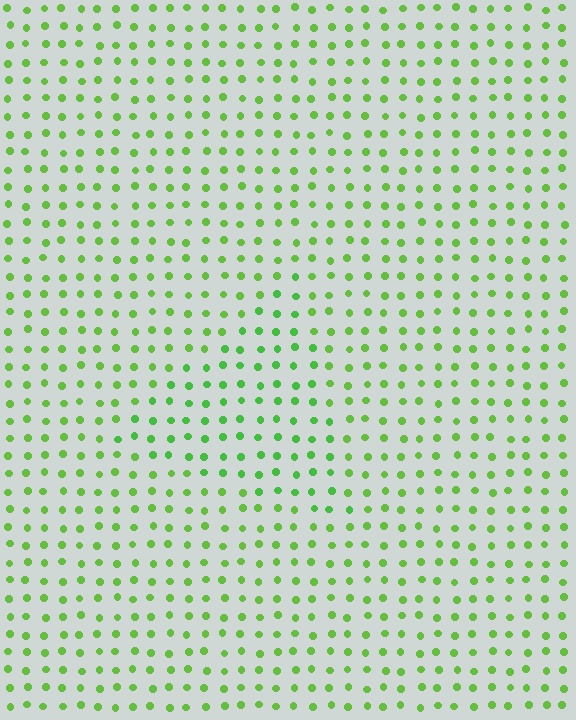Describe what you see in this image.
The image is filled with small lime elements in a uniform arrangement. A triangle-shaped region is visible where the elements are tinted to a slightly different hue, forming a subtle color boundary.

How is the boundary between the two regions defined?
The boundary is defined purely by a slight shift in hue (about 16 degrees). Spacing, size, and orientation are identical on both sides.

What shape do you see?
I see a triangle.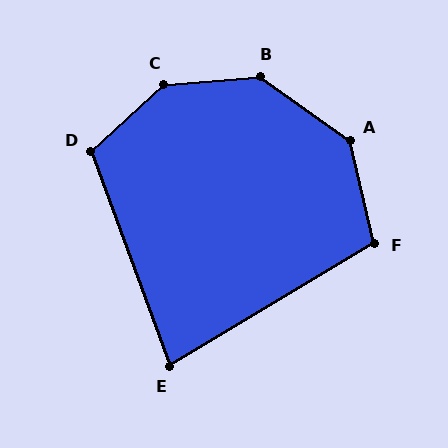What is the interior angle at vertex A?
Approximately 138 degrees (obtuse).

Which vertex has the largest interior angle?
C, at approximately 142 degrees.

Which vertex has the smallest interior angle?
E, at approximately 79 degrees.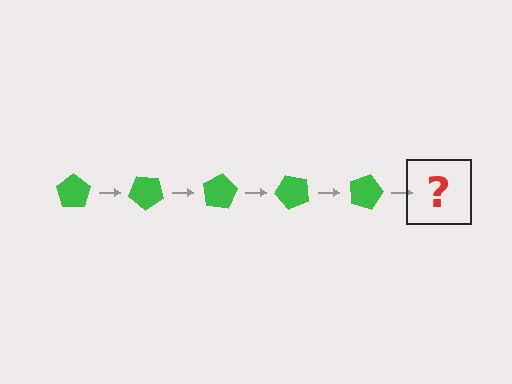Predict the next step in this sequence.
The next step is a green pentagon rotated 200 degrees.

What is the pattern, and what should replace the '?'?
The pattern is that the pentagon rotates 40 degrees each step. The '?' should be a green pentagon rotated 200 degrees.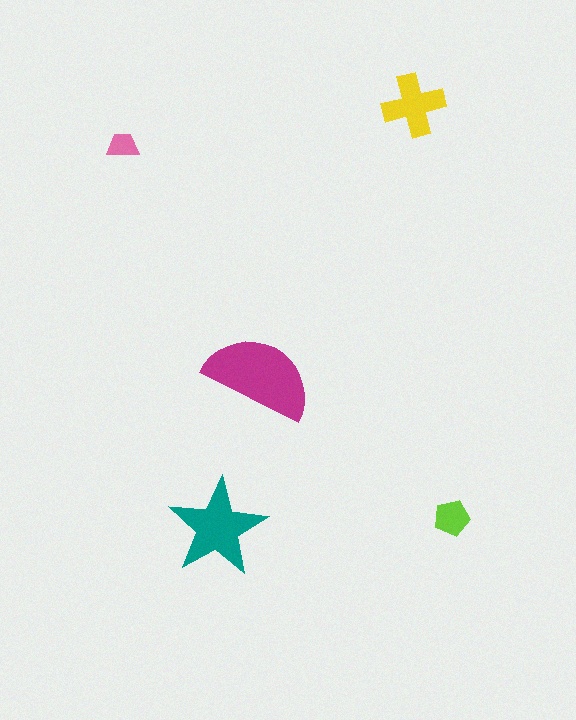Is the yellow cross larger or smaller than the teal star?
Smaller.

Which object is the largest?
The magenta semicircle.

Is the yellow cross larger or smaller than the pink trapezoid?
Larger.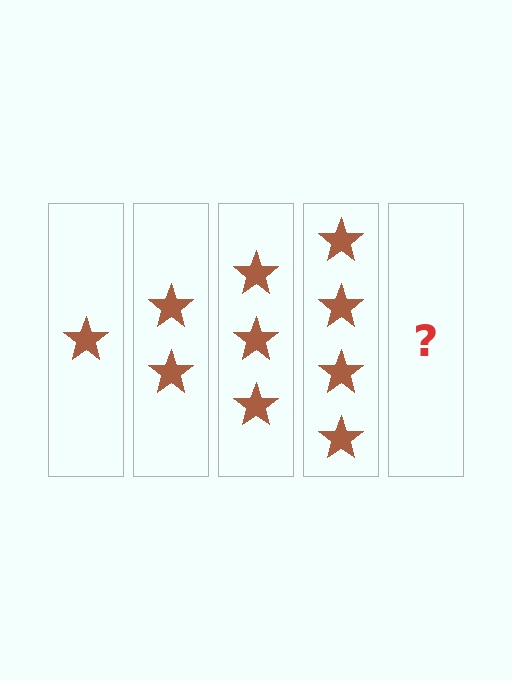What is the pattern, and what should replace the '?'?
The pattern is that each step adds one more star. The '?' should be 5 stars.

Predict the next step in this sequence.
The next step is 5 stars.